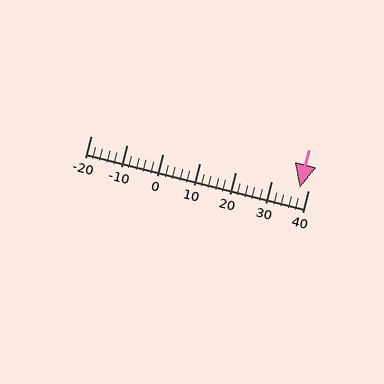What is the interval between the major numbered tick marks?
The major tick marks are spaced 10 units apart.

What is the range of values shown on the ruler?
The ruler shows values from -20 to 40.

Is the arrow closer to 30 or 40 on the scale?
The arrow is closer to 40.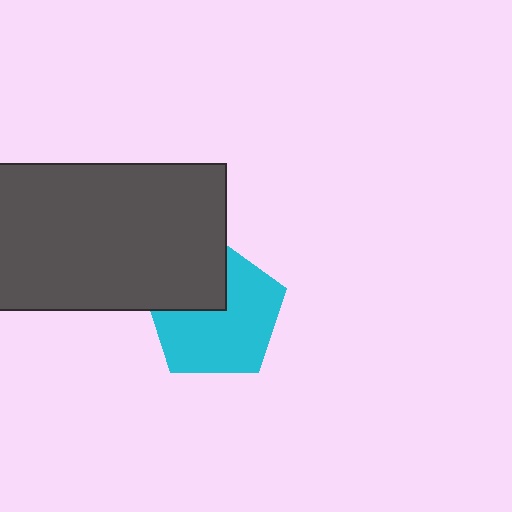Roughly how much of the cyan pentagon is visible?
Most of it is visible (roughly 68%).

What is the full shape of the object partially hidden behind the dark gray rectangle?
The partially hidden object is a cyan pentagon.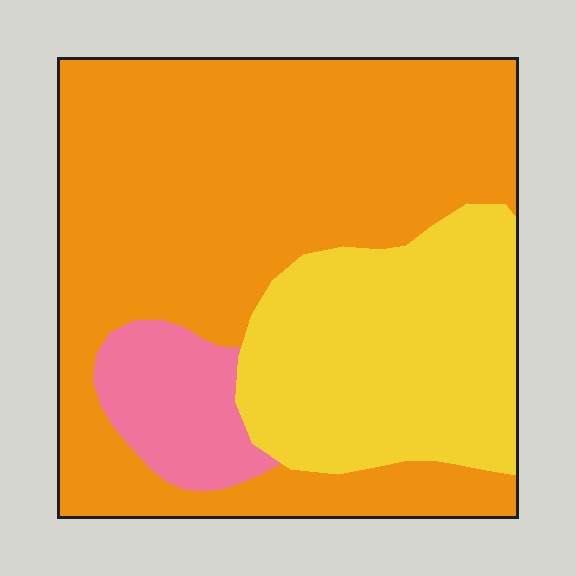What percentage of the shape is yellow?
Yellow covers 29% of the shape.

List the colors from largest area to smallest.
From largest to smallest: orange, yellow, pink.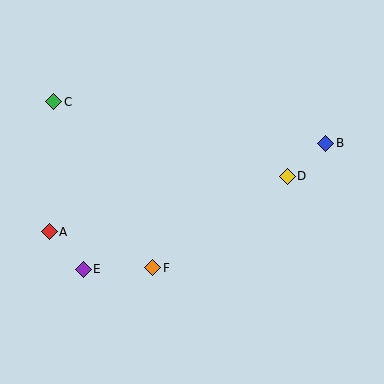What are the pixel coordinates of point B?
Point B is at (326, 143).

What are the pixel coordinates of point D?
Point D is at (287, 176).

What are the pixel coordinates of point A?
Point A is at (49, 232).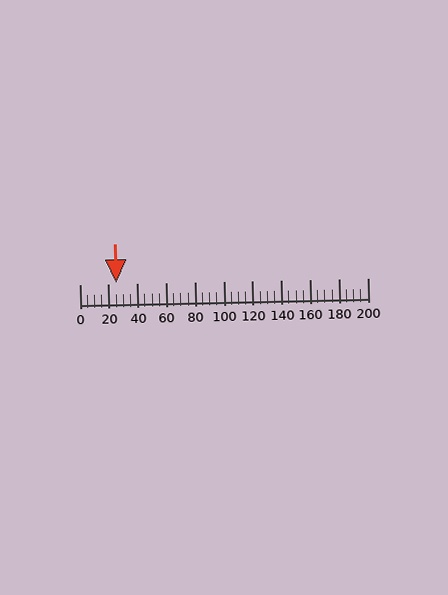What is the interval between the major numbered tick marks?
The major tick marks are spaced 20 units apart.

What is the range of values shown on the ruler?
The ruler shows values from 0 to 200.